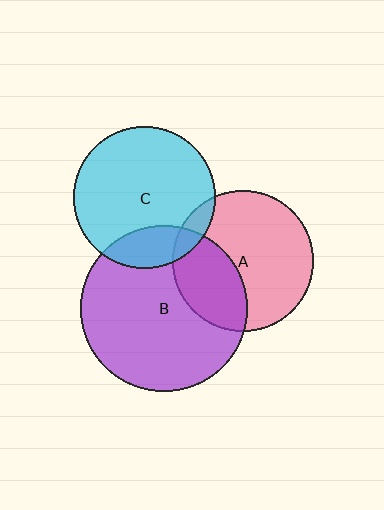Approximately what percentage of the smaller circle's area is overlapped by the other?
Approximately 20%.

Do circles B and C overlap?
Yes.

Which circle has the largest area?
Circle B (purple).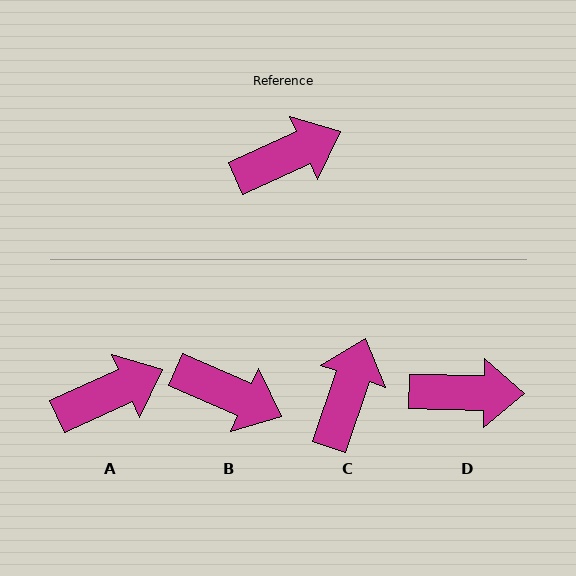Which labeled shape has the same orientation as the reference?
A.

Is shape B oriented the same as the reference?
No, it is off by about 48 degrees.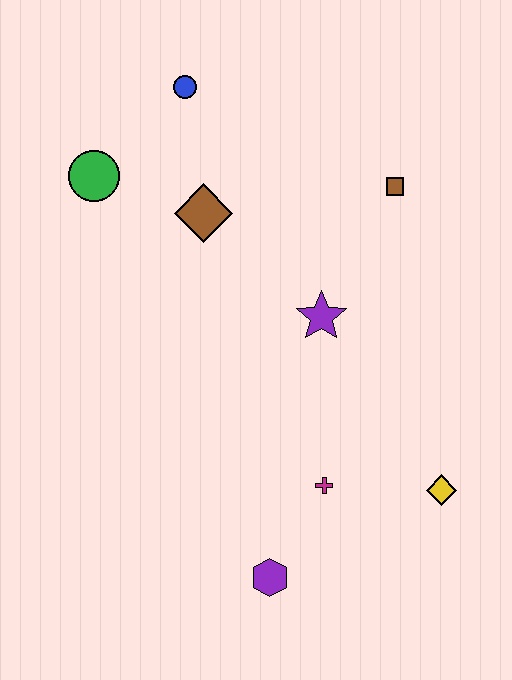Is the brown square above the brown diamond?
Yes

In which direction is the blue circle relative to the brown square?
The blue circle is to the left of the brown square.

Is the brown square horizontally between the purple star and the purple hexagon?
No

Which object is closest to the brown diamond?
The green circle is closest to the brown diamond.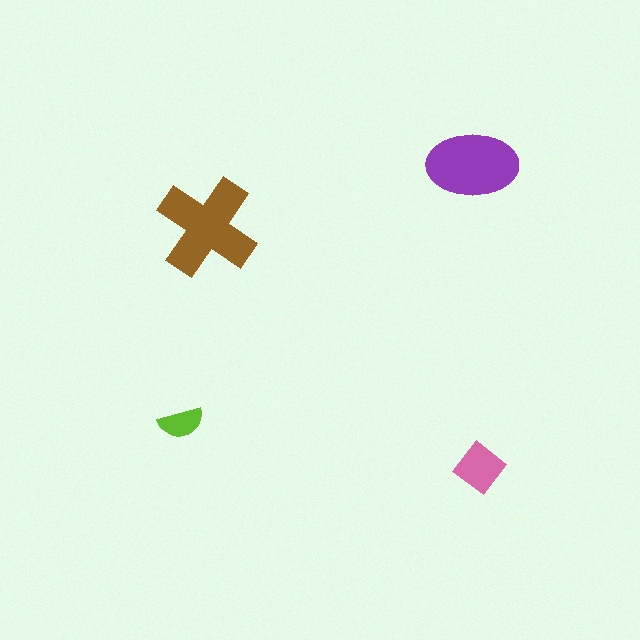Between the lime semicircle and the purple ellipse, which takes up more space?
The purple ellipse.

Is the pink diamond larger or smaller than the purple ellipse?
Smaller.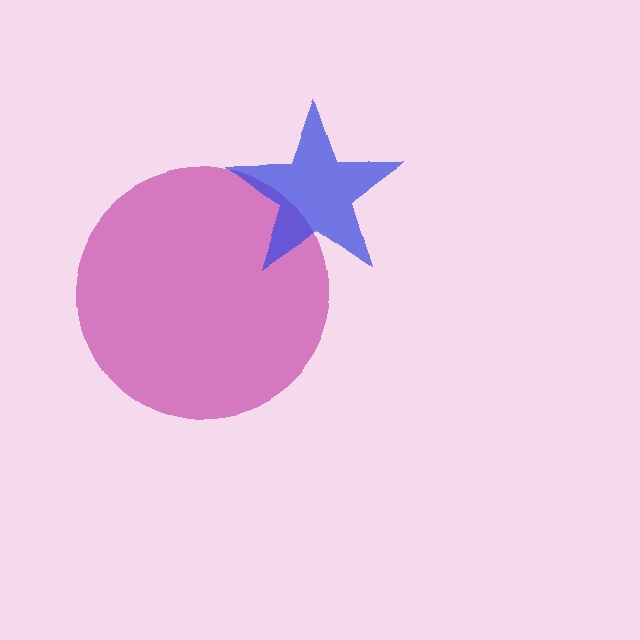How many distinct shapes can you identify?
There are 2 distinct shapes: a magenta circle, a blue star.